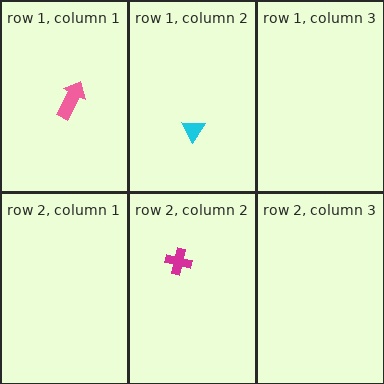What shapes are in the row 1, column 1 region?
The pink arrow.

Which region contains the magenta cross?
The row 2, column 2 region.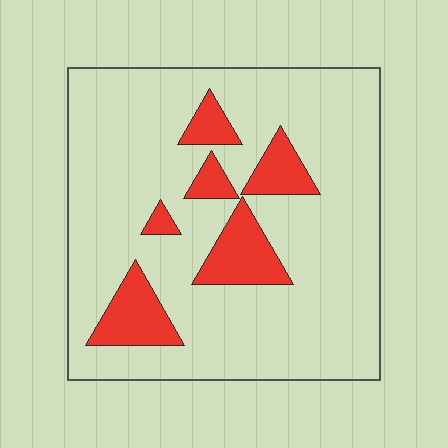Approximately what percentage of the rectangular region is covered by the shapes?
Approximately 15%.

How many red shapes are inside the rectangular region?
6.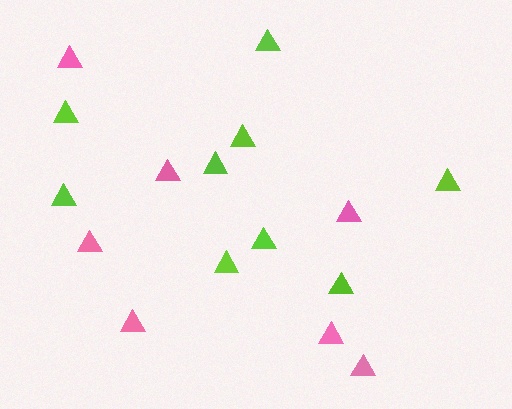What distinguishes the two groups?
There are 2 groups: one group of lime triangles (9) and one group of pink triangles (7).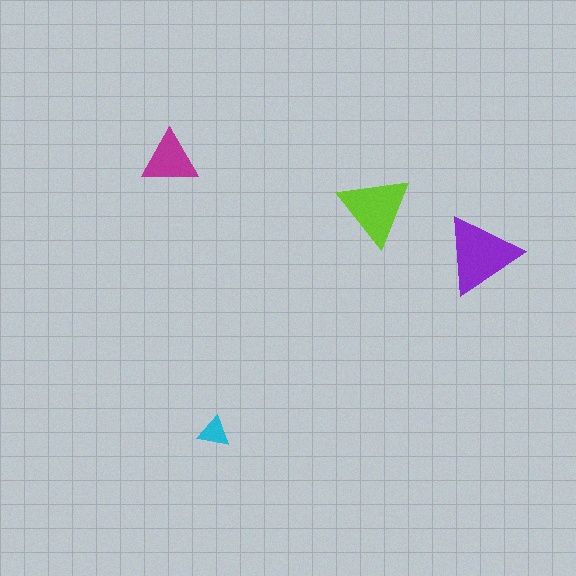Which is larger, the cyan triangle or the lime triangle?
The lime one.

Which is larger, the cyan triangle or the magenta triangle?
The magenta one.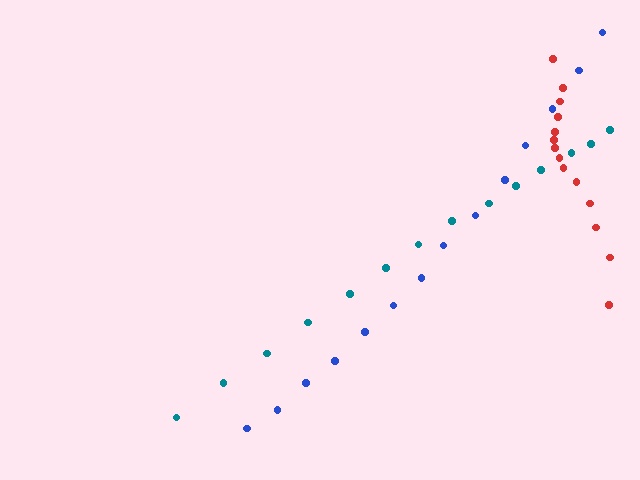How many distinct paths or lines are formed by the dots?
There are 3 distinct paths.